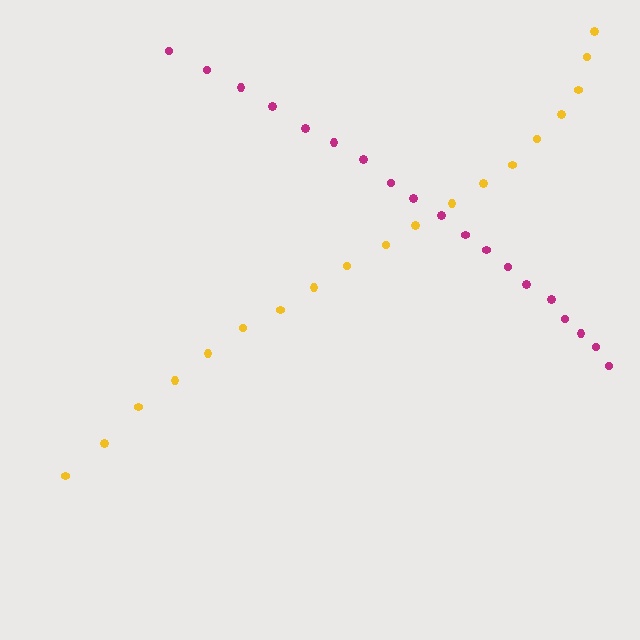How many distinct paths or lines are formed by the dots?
There are 2 distinct paths.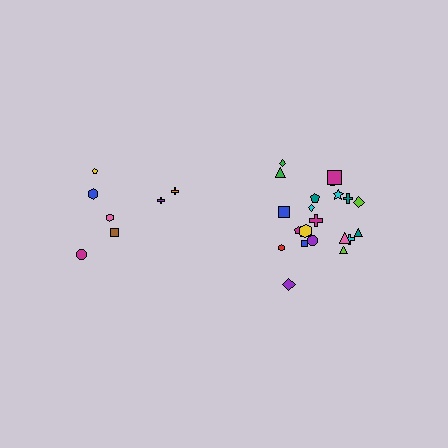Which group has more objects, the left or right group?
The right group.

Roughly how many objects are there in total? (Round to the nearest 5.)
Roughly 30 objects in total.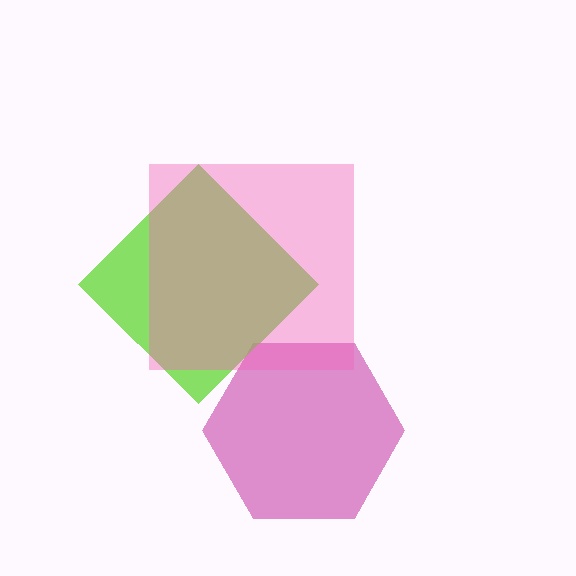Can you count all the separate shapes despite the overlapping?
Yes, there are 3 separate shapes.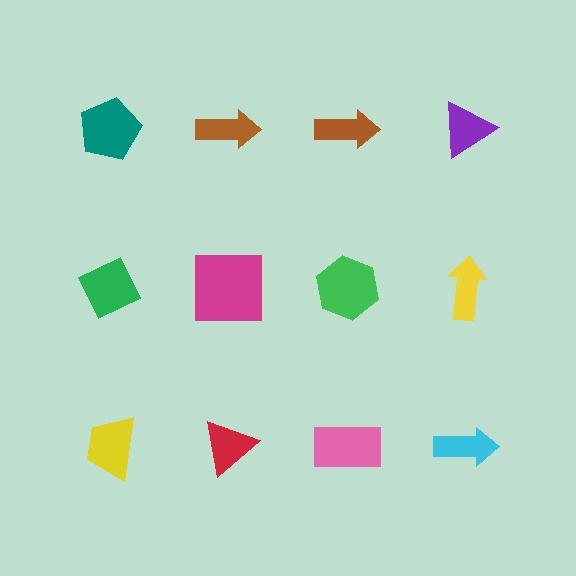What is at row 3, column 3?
A pink rectangle.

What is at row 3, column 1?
A yellow trapezoid.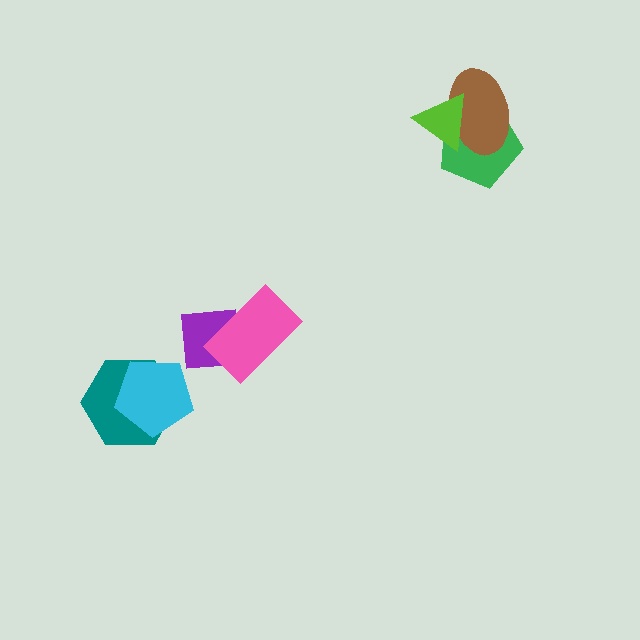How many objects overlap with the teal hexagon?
1 object overlaps with the teal hexagon.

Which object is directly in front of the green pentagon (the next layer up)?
The brown ellipse is directly in front of the green pentagon.